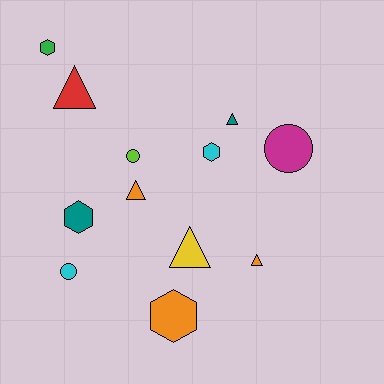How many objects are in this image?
There are 12 objects.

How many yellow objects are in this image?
There is 1 yellow object.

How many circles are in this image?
There are 3 circles.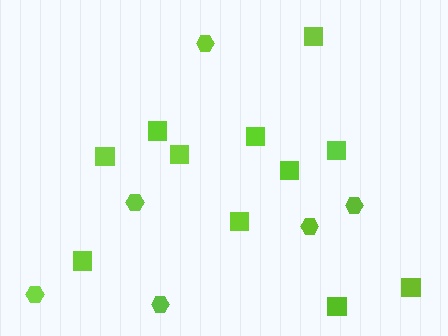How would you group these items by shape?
There are 2 groups: one group of hexagons (6) and one group of squares (11).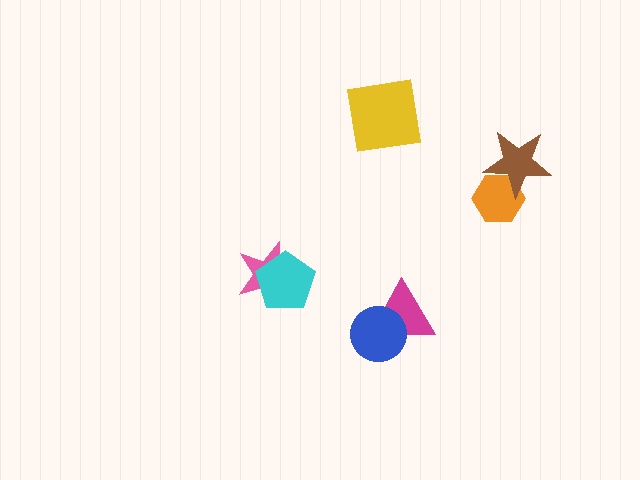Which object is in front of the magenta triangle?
The blue circle is in front of the magenta triangle.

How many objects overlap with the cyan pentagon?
1 object overlaps with the cyan pentagon.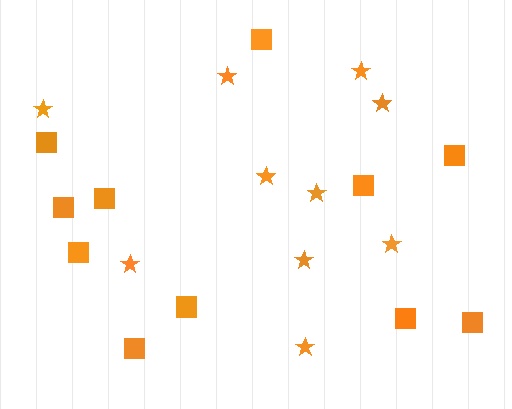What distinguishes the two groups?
There are 2 groups: one group of squares (11) and one group of stars (10).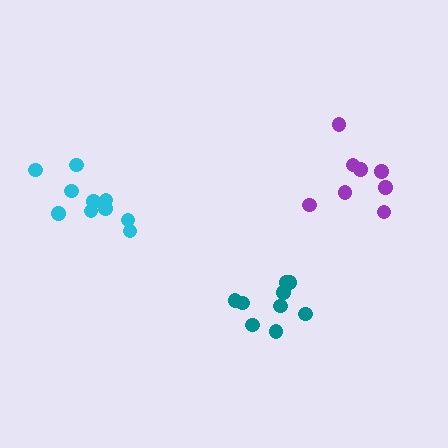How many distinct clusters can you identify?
There are 3 distinct clusters.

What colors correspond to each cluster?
The clusters are colored: purple, cyan, teal.